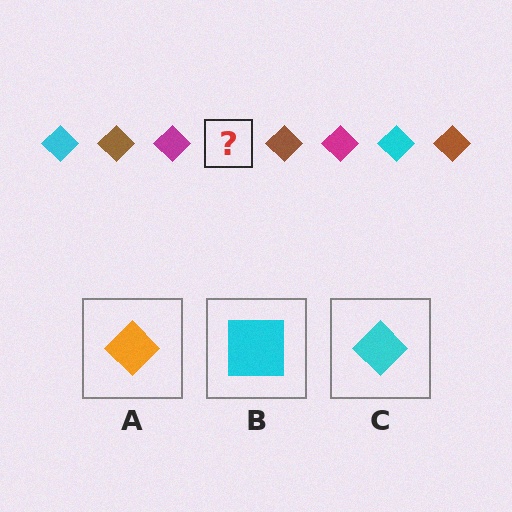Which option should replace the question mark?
Option C.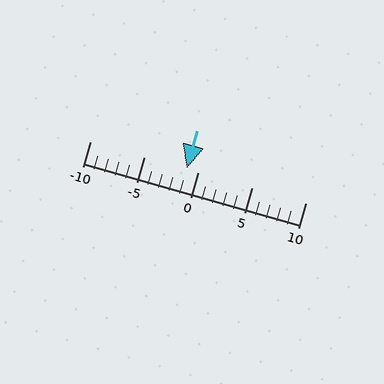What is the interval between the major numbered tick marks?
The major tick marks are spaced 5 units apart.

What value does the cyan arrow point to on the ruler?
The cyan arrow points to approximately -1.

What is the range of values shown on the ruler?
The ruler shows values from -10 to 10.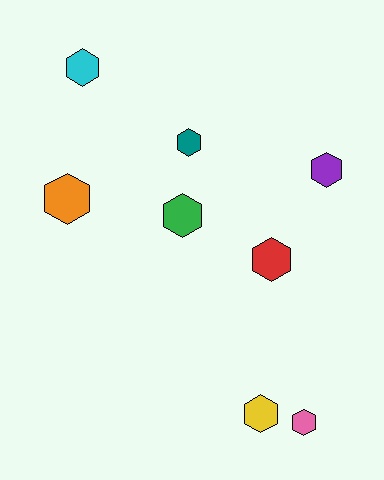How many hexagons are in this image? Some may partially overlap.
There are 8 hexagons.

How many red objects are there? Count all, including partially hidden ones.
There is 1 red object.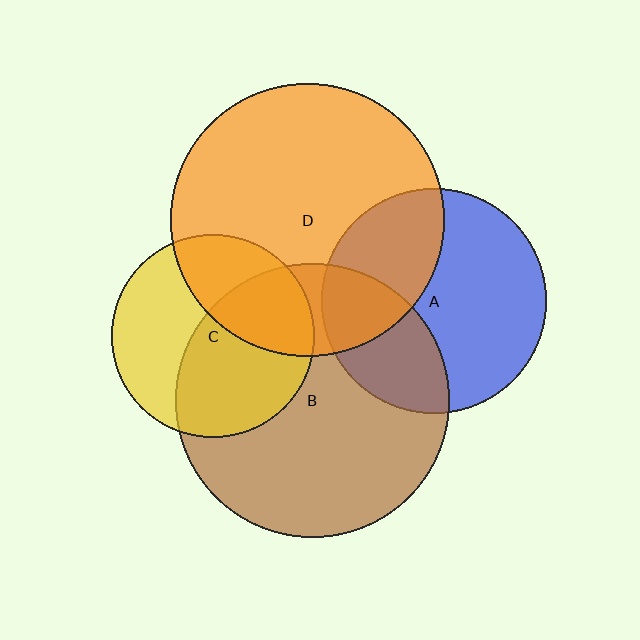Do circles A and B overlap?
Yes.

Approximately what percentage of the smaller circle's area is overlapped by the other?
Approximately 30%.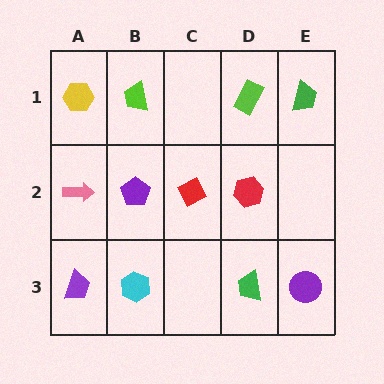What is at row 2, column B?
A purple pentagon.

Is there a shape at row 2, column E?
No, that cell is empty.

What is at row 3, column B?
A cyan hexagon.